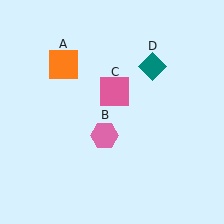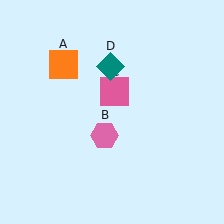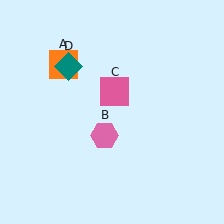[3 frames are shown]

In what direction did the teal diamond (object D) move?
The teal diamond (object D) moved left.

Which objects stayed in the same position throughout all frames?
Orange square (object A) and pink hexagon (object B) and pink square (object C) remained stationary.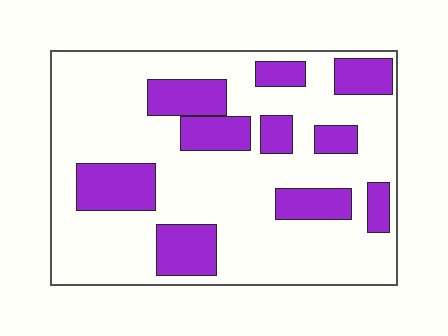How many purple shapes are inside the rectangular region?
10.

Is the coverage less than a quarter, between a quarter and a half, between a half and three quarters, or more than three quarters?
Between a quarter and a half.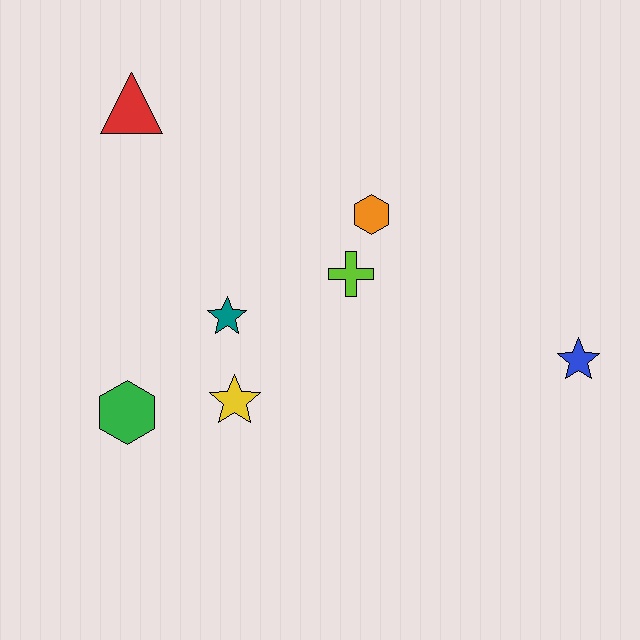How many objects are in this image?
There are 7 objects.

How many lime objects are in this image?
There is 1 lime object.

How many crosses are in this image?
There is 1 cross.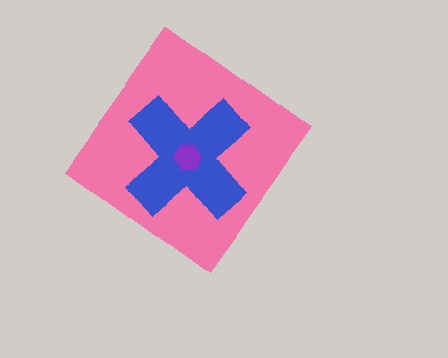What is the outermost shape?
The pink diamond.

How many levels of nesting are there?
3.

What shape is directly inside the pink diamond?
The blue cross.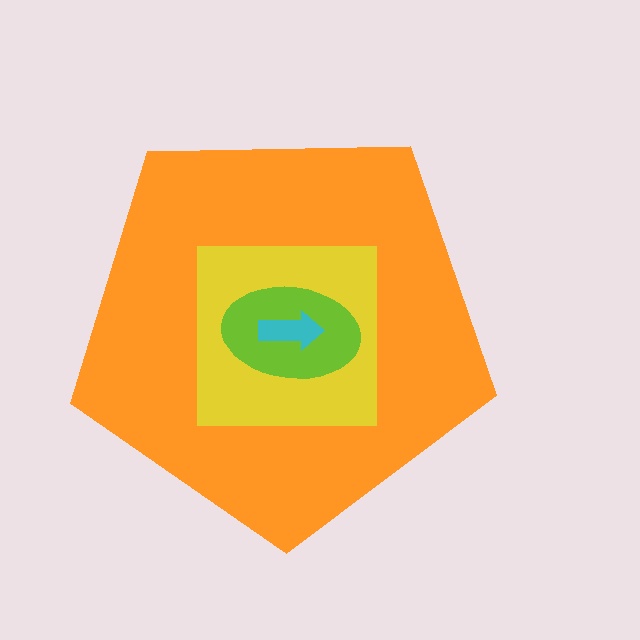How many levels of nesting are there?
4.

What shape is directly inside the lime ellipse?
The cyan arrow.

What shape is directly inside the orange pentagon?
The yellow square.